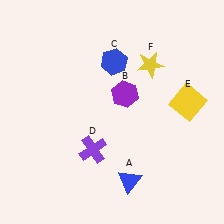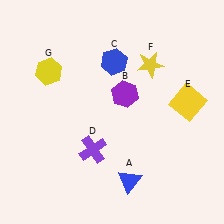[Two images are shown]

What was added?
A yellow hexagon (G) was added in Image 2.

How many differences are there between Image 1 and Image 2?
There is 1 difference between the two images.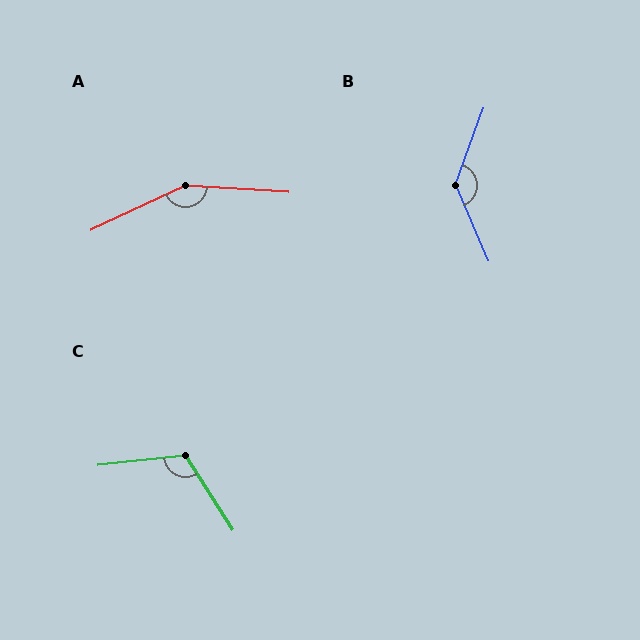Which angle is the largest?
A, at approximately 151 degrees.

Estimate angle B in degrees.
Approximately 136 degrees.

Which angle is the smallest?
C, at approximately 117 degrees.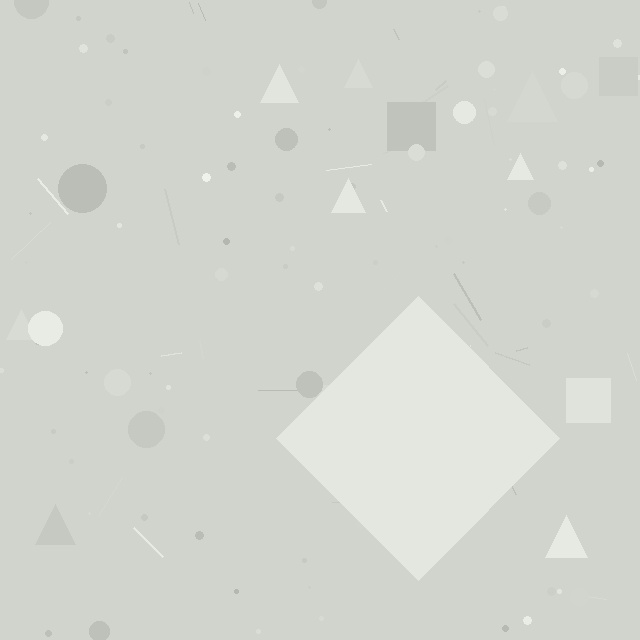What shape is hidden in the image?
A diamond is hidden in the image.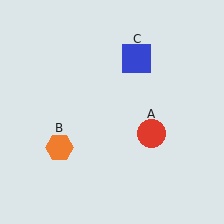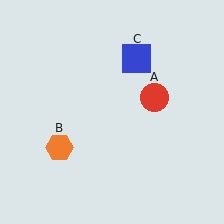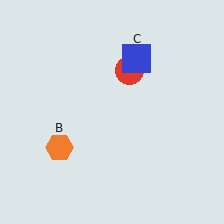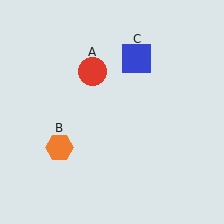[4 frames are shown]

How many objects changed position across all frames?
1 object changed position: red circle (object A).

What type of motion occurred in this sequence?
The red circle (object A) rotated counterclockwise around the center of the scene.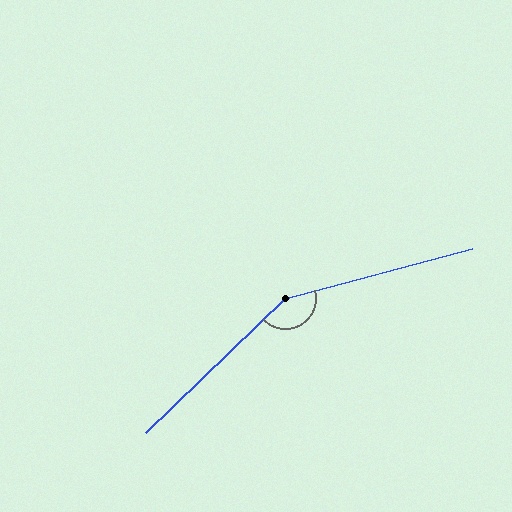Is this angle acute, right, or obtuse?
It is obtuse.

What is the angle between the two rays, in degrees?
Approximately 151 degrees.